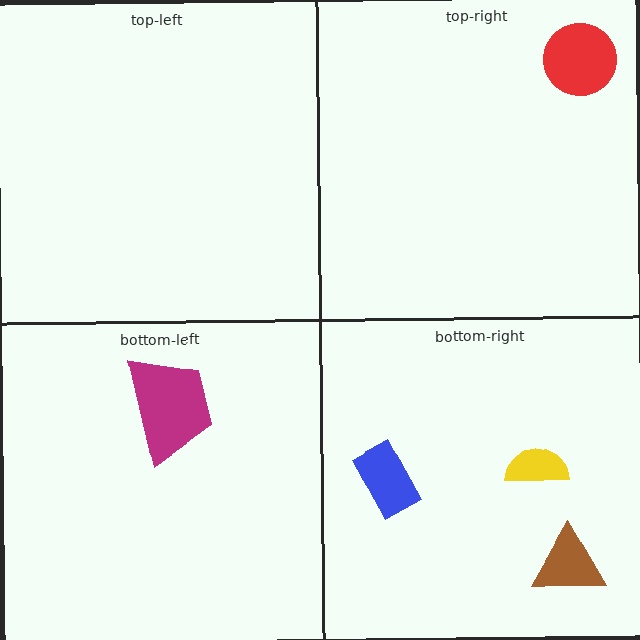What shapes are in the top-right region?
The red circle.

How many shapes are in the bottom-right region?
3.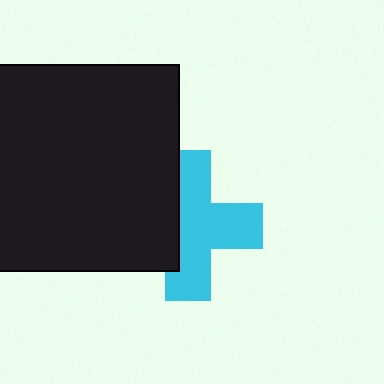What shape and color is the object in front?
The object in front is a black square.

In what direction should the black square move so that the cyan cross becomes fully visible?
The black square should move left. That is the shortest direction to clear the overlap and leave the cyan cross fully visible.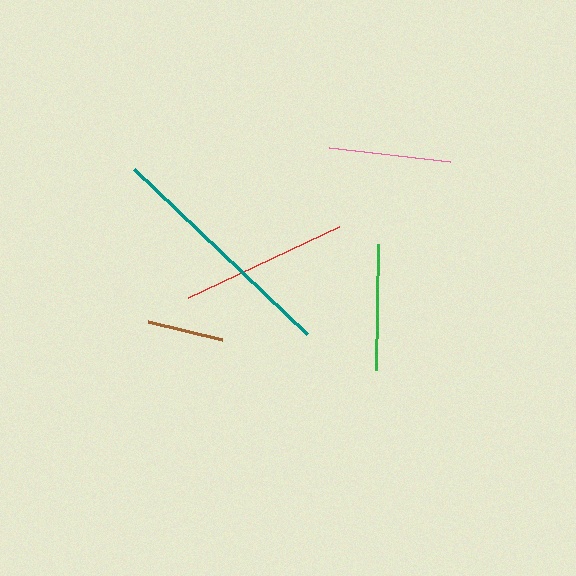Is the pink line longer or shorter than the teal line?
The teal line is longer than the pink line.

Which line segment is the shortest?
The brown line is the shortest at approximately 76 pixels.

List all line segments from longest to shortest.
From longest to shortest: teal, red, green, pink, brown.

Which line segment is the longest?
The teal line is the longest at approximately 239 pixels.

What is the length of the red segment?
The red segment is approximately 167 pixels long.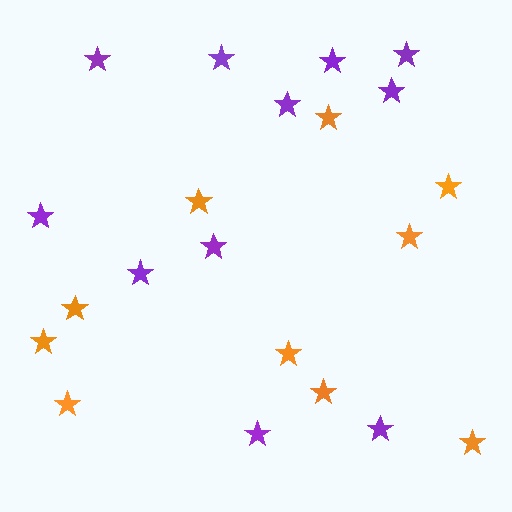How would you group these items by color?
There are 2 groups: one group of purple stars (11) and one group of orange stars (10).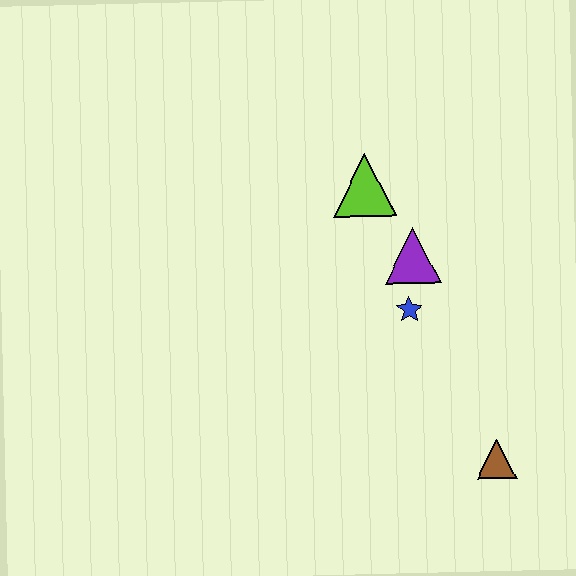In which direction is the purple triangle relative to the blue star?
The purple triangle is above the blue star.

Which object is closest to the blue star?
The purple triangle is closest to the blue star.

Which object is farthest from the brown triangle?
The lime triangle is farthest from the brown triangle.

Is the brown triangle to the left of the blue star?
No